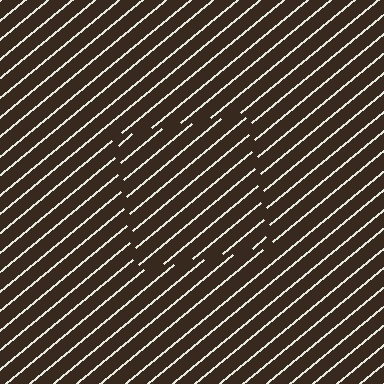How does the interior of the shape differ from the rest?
The interior of the shape contains the same grating, shifted by half a period — the contour is defined by the phase discontinuity where line-ends from the inner and outer gratings abut.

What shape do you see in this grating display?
An illusory square. The interior of the shape contains the same grating, shifted by half a period — the contour is defined by the phase discontinuity where line-ends from the inner and outer gratings abut.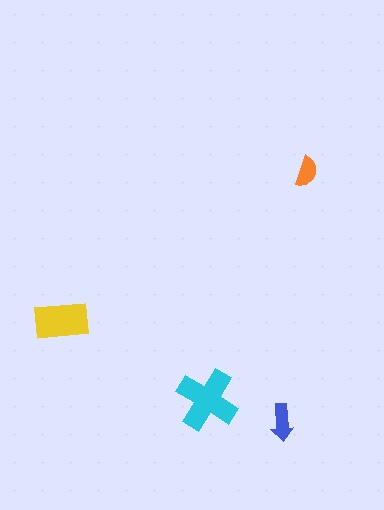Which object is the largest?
The cyan cross.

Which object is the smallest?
The orange semicircle.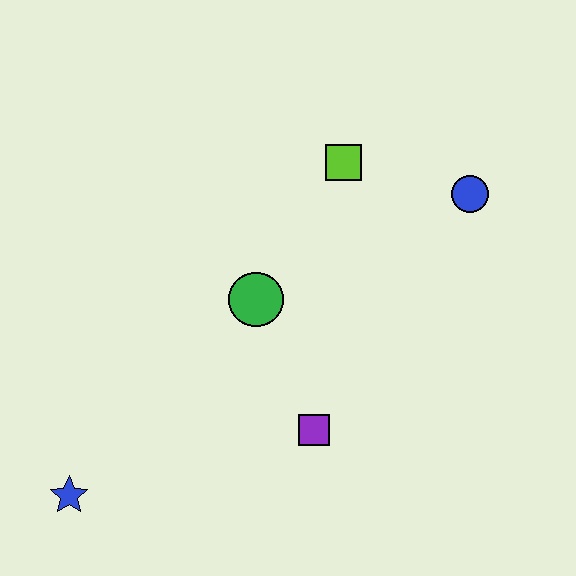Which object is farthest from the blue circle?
The blue star is farthest from the blue circle.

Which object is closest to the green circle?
The purple square is closest to the green circle.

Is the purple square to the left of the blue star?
No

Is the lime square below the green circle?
No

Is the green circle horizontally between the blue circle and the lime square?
No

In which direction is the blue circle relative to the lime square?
The blue circle is to the right of the lime square.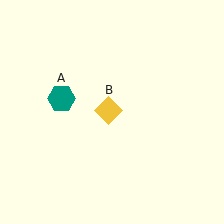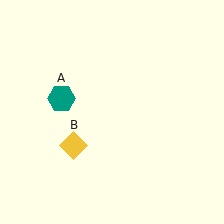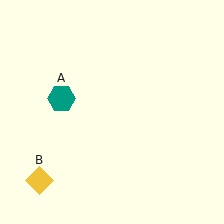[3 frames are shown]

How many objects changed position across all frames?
1 object changed position: yellow diamond (object B).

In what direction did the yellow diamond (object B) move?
The yellow diamond (object B) moved down and to the left.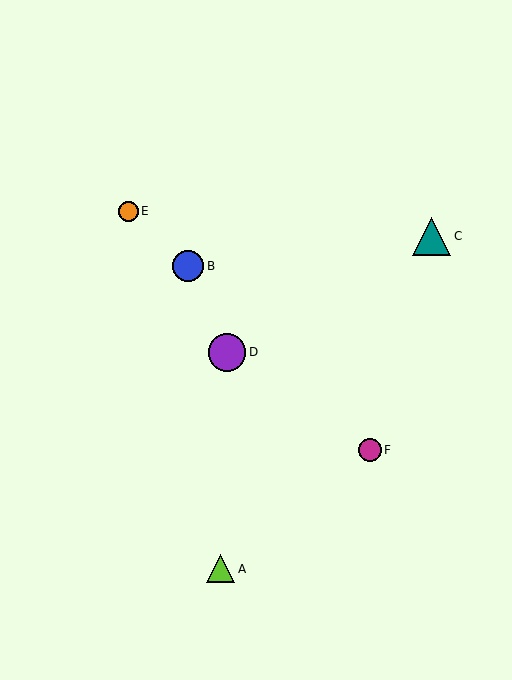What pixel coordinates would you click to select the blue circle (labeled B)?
Click at (188, 266) to select the blue circle B.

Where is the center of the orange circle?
The center of the orange circle is at (128, 211).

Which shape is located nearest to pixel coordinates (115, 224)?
The orange circle (labeled E) at (128, 211) is nearest to that location.